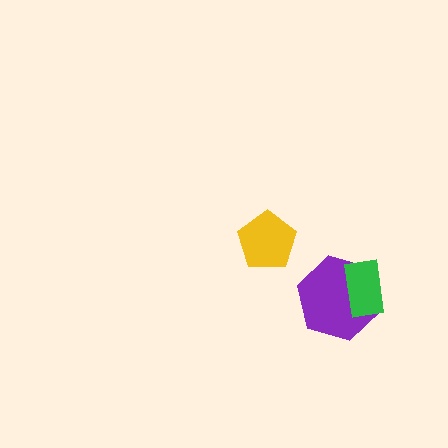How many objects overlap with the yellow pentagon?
0 objects overlap with the yellow pentagon.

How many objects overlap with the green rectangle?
1 object overlaps with the green rectangle.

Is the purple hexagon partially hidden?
Yes, it is partially covered by another shape.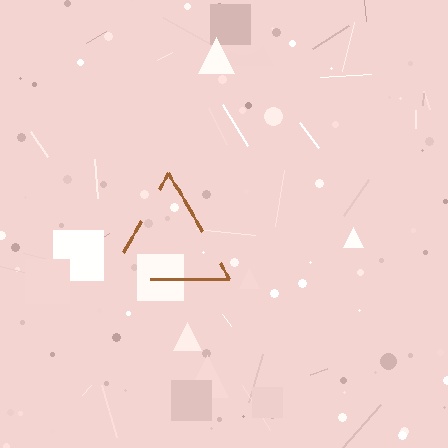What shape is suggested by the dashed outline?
The dashed outline suggests a triangle.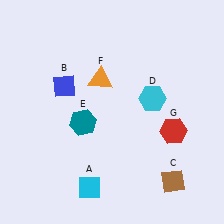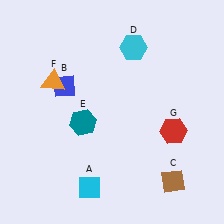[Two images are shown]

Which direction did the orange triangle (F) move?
The orange triangle (F) moved left.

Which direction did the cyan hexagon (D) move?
The cyan hexagon (D) moved up.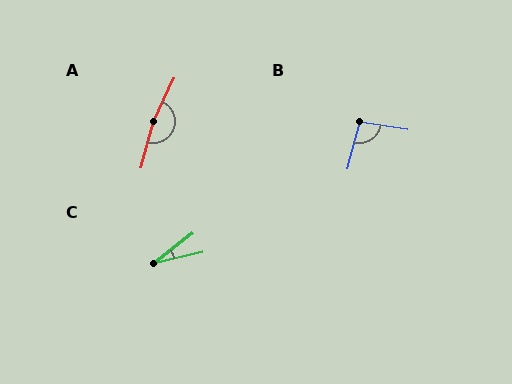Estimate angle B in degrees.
Approximately 96 degrees.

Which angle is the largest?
A, at approximately 170 degrees.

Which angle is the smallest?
C, at approximately 24 degrees.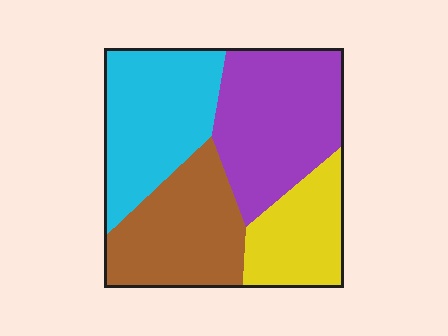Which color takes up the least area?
Yellow, at roughly 20%.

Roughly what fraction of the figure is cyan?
Cyan covers 27% of the figure.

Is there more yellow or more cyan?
Cyan.